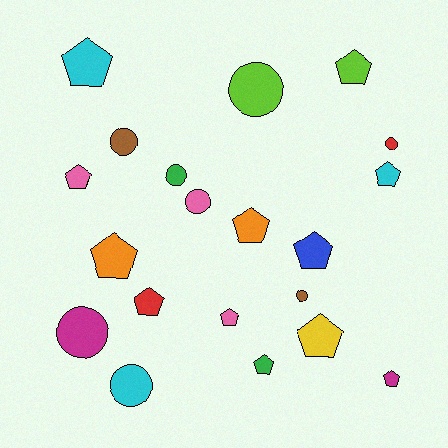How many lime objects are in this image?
There are 2 lime objects.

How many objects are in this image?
There are 20 objects.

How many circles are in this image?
There are 8 circles.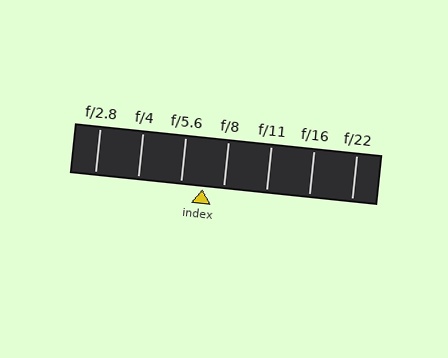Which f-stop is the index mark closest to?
The index mark is closest to f/8.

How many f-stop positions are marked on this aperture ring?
There are 7 f-stop positions marked.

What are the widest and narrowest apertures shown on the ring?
The widest aperture shown is f/2.8 and the narrowest is f/22.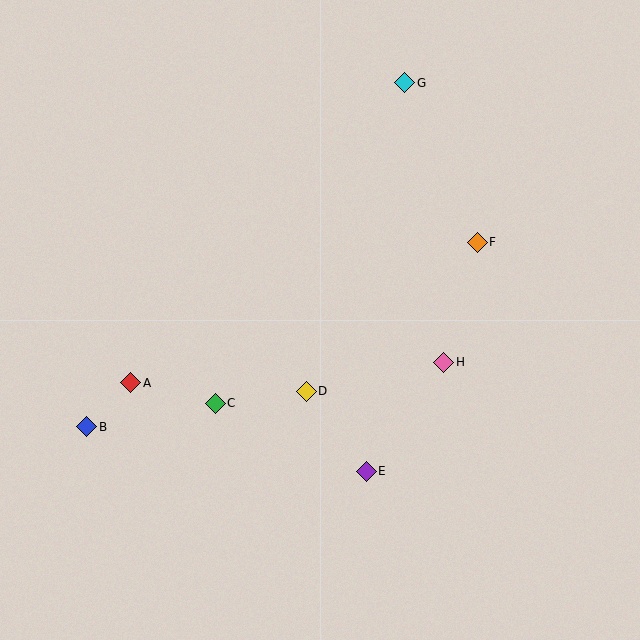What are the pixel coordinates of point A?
Point A is at (131, 383).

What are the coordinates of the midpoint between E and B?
The midpoint between E and B is at (226, 449).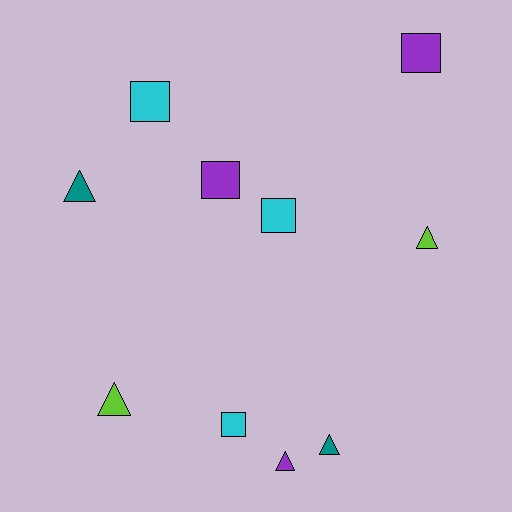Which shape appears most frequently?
Triangle, with 5 objects.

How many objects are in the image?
There are 10 objects.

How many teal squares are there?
There are no teal squares.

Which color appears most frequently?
Cyan, with 3 objects.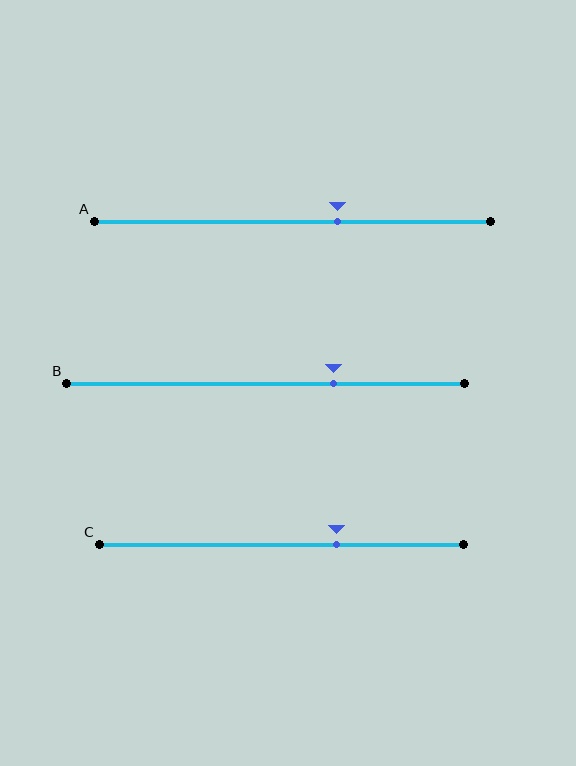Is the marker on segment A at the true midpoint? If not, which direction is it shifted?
No, the marker on segment A is shifted to the right by about 11% of the segment length.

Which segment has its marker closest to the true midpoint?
Segment A has its marker closest to the true midpoint.